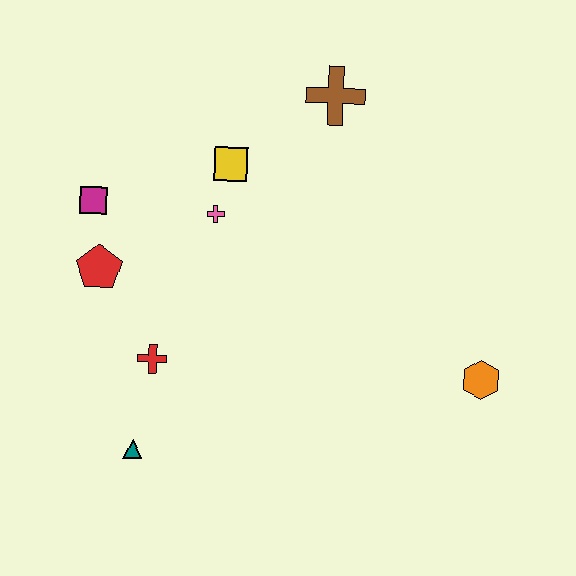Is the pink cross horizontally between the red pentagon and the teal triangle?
No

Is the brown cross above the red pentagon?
Yes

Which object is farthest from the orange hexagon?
The magenta square is farthest from the orange hexagon.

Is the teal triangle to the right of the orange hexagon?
No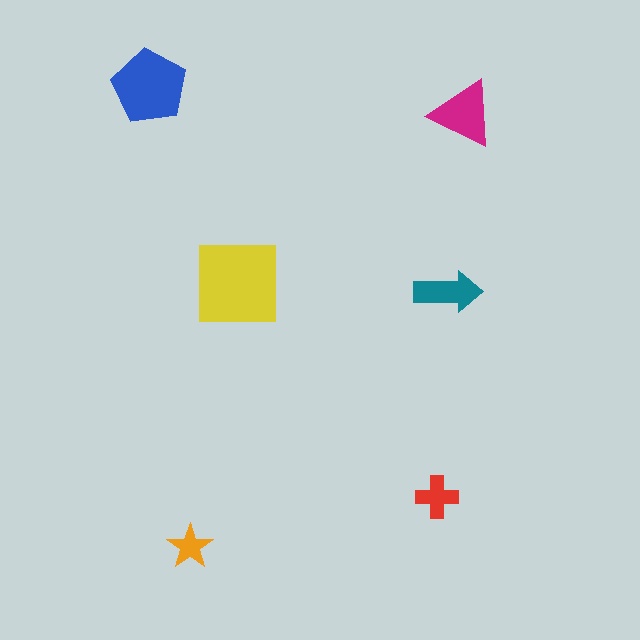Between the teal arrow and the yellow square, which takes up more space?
The yellow square.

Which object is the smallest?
The orange star.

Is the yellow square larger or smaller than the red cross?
Larger.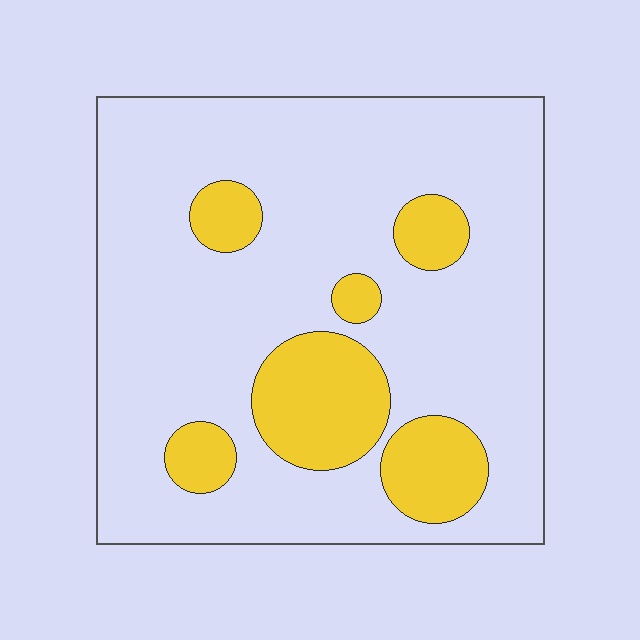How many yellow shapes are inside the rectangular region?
6.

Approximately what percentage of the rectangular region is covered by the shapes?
Approximately 20%.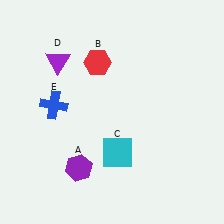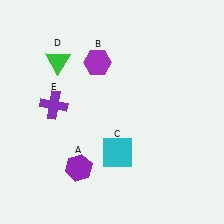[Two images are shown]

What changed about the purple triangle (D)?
In Image 1, D is purple. In Image 2, it changed to green.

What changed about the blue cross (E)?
In Image 1, E is blue. In Image 2, it changed to purple.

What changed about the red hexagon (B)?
In Image 1, B is red. In Image 2, it changed to purple.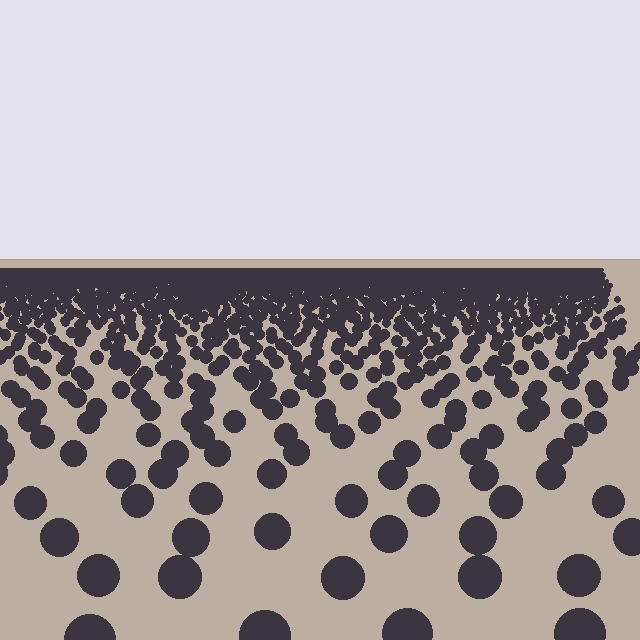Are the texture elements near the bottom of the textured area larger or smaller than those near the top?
Larger. Near the bottom, elements are closer to the viewer and appear at a bigger on-screen size.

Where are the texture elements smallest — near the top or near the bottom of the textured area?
Near the top.